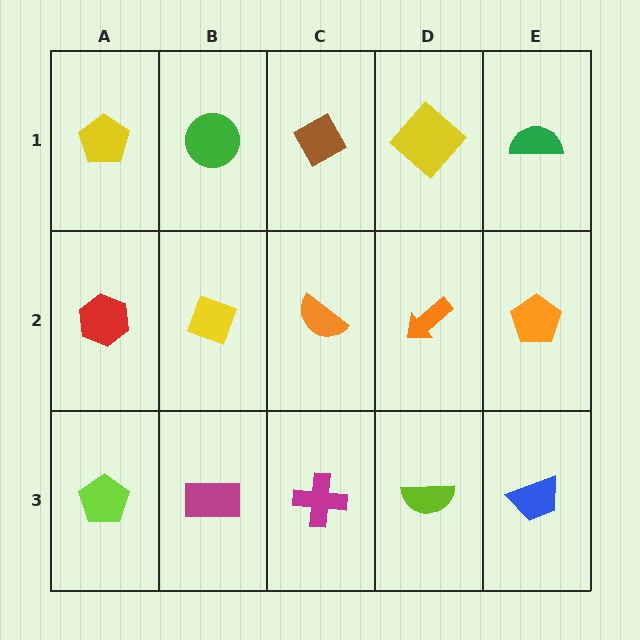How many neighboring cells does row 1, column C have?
3.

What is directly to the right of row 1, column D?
A green semicircle.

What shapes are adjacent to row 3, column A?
A red hexagon (row 2, column A), a magenta rectangle (row 3, column B).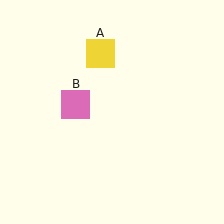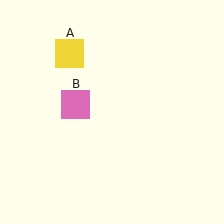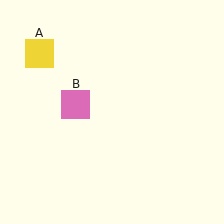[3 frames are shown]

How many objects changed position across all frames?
1 object changed position: yellow square (object A).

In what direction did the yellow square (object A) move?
The yellow square (object A) moved left.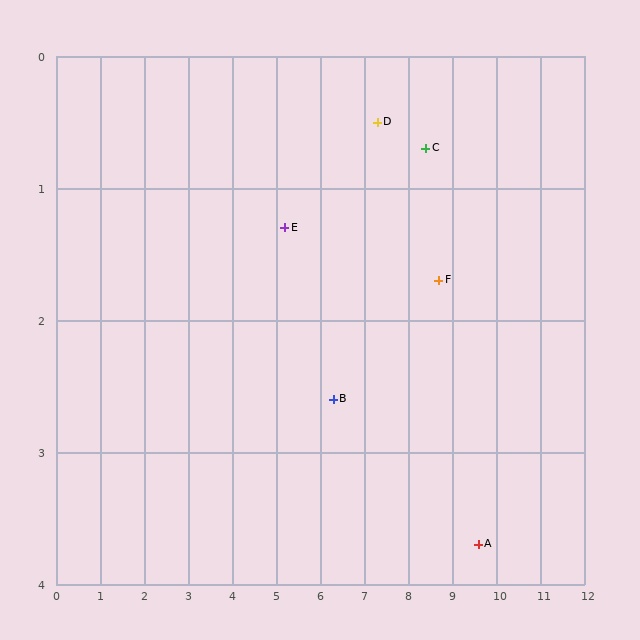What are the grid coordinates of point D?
Point D is at approximately (7.3, 0.5).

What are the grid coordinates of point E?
Point E is at approximately (5.2, 1.3).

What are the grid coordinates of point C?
Point C is at approximately (8.4, 0.7).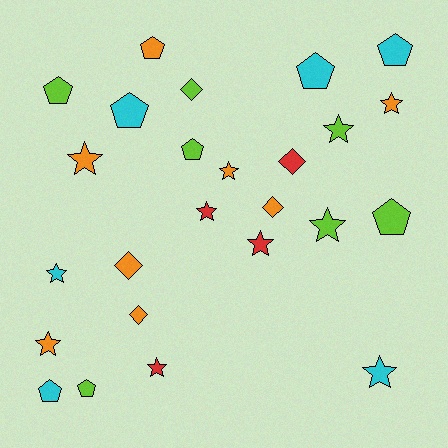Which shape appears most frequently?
Star, with 11 objects.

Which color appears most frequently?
Orange, with 8 objects.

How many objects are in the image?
There are 25 objects.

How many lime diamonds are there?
There is 1 lime diamond.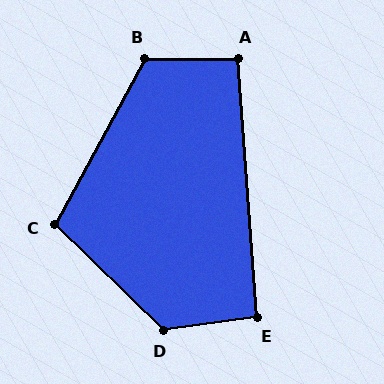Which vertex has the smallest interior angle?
E, at approximately 94 degrees.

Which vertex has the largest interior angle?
D, at approximately 128 degrees.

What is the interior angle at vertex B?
Approximately 119 degrees (obtuse).